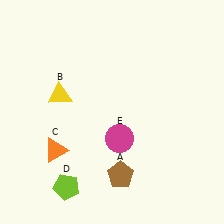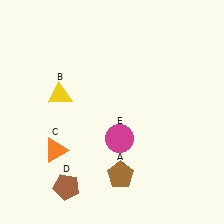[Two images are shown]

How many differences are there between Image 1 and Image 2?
There is 1 difference between the two images.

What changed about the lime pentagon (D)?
In Image 1, D is lime. In Image 2, it changed to brown.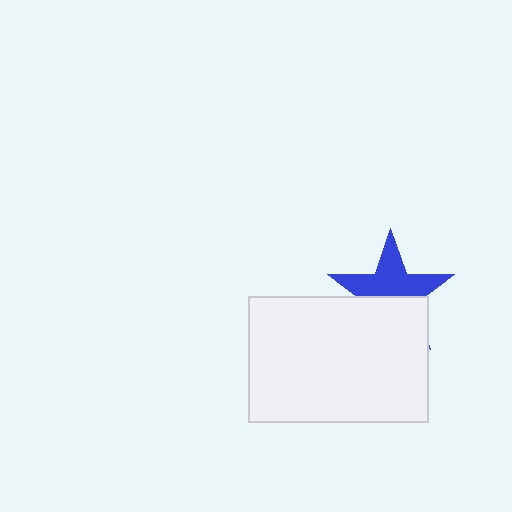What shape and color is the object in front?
The object in front is a white rectangle.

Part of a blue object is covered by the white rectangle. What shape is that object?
It is a star.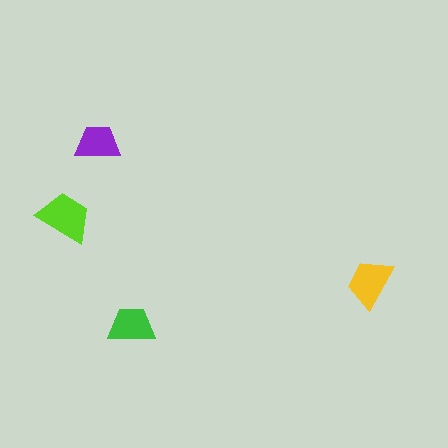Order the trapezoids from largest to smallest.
the lime one, the yellow one, the green one, the purple one.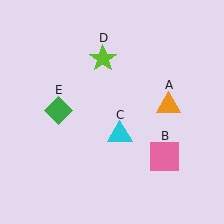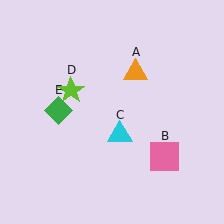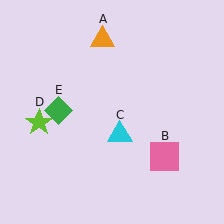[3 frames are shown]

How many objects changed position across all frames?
2 objects changed position: orange triangle (object A), lime star (object D).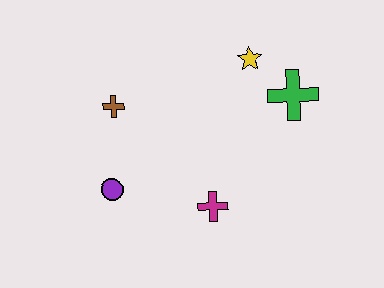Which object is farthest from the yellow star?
The purple circle is farthest from the yellow star.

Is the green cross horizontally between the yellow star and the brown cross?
No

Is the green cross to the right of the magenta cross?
Yes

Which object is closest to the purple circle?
The brown cross is closest to the purple circle.